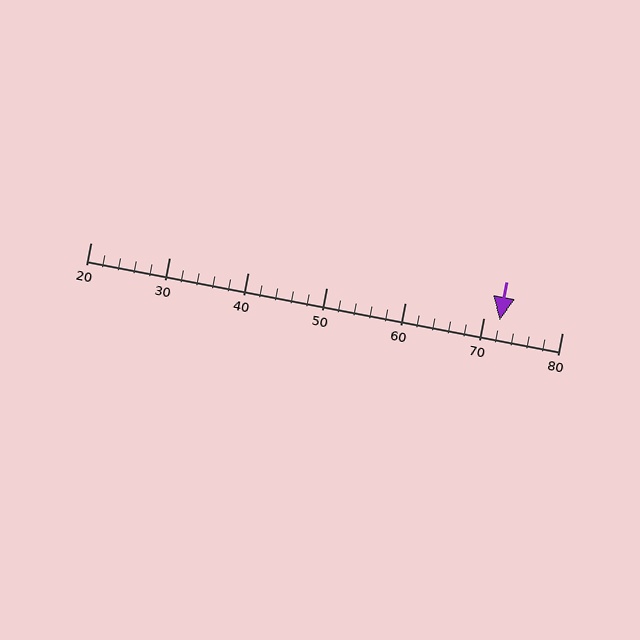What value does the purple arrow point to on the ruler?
The purple arrow points to approximately 72.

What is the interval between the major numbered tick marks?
The major tick marks are spaced 10 units apart.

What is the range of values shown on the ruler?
The ruler shows values from 20 to 80.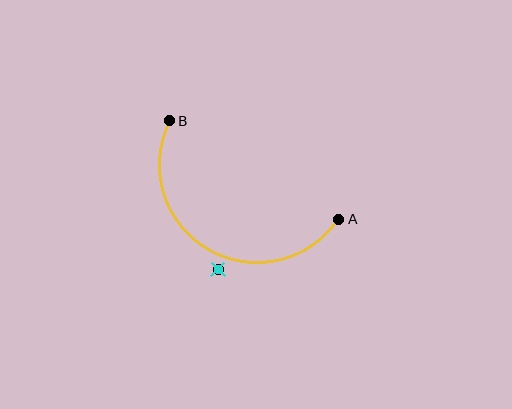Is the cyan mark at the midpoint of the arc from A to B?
No — the cyan mark does not lie on the arc at all. It sits slightly outside the curve.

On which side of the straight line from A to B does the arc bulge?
The arc bulges below the straight line connecting A and B.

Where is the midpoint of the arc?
The arc midpoint is the point on the curve farthest from the straight line joining A and B. It sits below that line.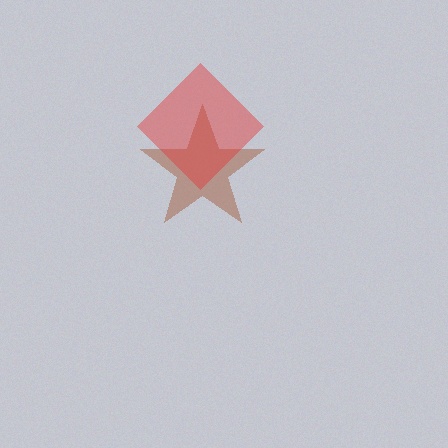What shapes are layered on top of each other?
The layered shapes are: a brown star, a red diamond.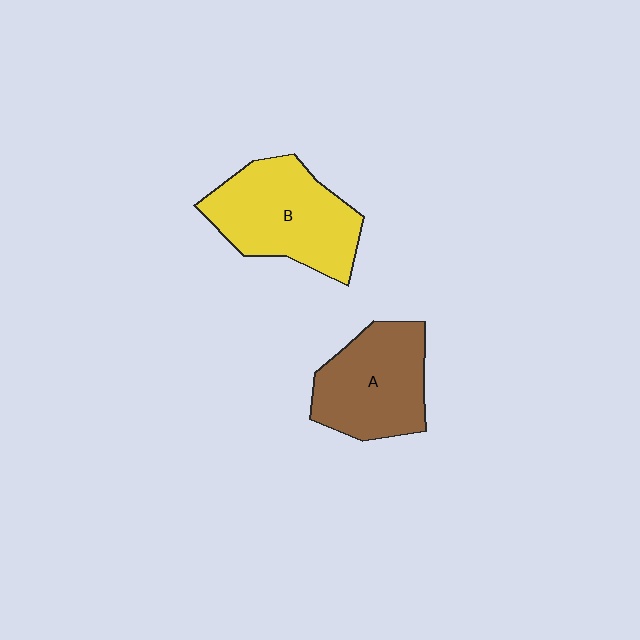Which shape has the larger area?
Shape B (yellow).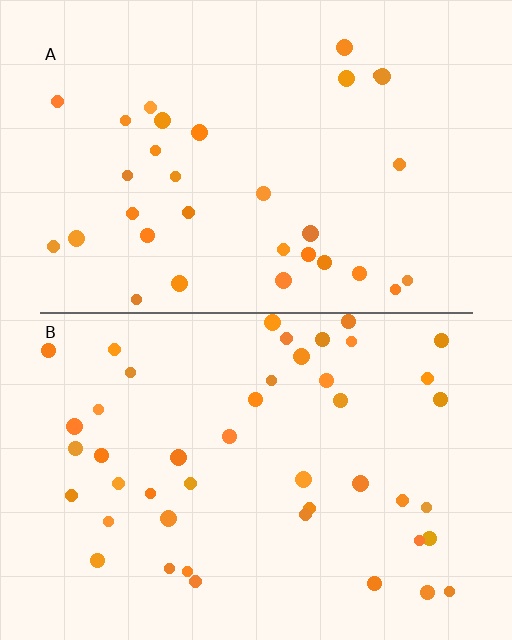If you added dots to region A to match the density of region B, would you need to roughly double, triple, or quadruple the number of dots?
Approximately double.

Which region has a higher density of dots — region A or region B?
B (the bottom).